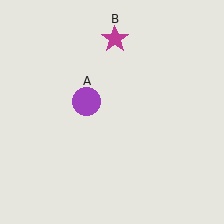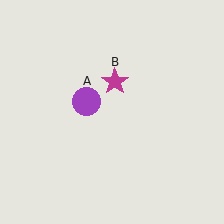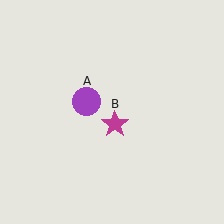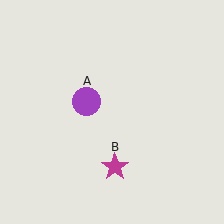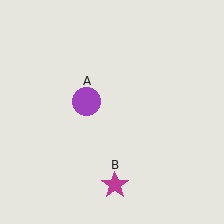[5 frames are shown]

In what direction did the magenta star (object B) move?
The magenta star (object B) moved down.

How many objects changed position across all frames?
1 object changed position: magenta star (object B).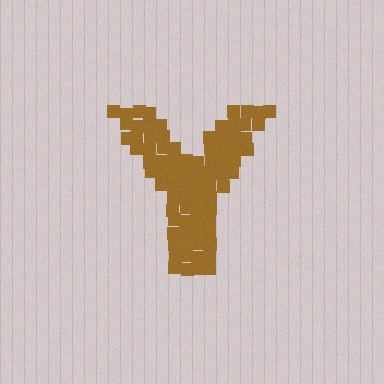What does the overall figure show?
The overall figure shows the letter Y.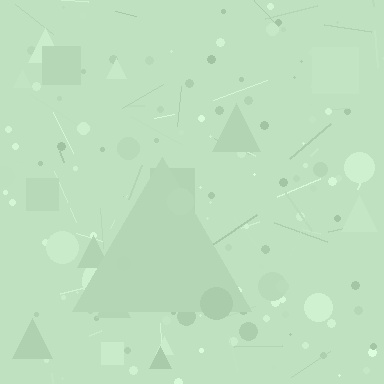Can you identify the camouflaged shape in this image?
The camouflaged shape is a triangle.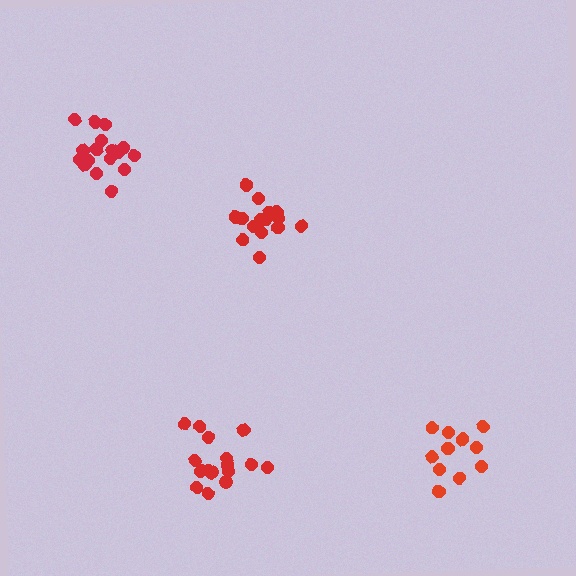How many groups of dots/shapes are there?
There are 4 groups.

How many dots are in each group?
Group 1: 17 dots, Group 2: 17 dots, Group 3: 15 dots, Group 4: 11 dots (60 total).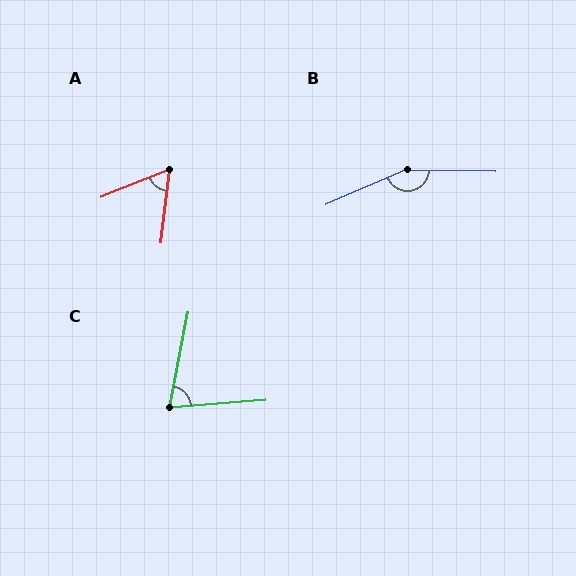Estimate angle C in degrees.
Approximately 74 degrees.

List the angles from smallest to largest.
A (62°), C (74°), B (155°).